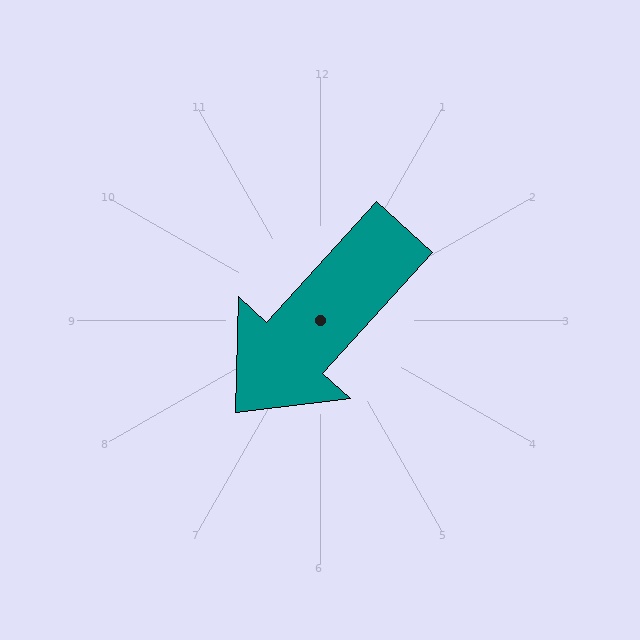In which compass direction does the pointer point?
Southwest.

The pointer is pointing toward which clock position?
Roughly 7 o'clock.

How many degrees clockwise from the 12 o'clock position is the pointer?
Approximately 222 degrees.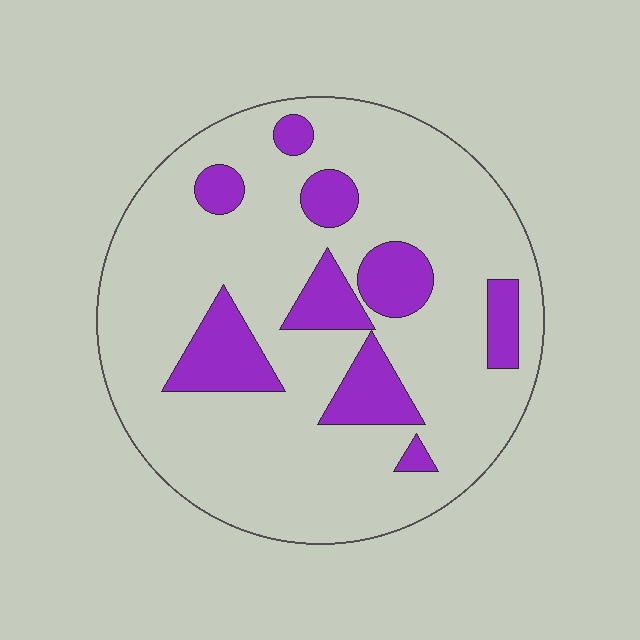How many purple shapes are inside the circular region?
9.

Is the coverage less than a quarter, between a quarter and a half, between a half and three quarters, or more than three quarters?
Less than a quarter.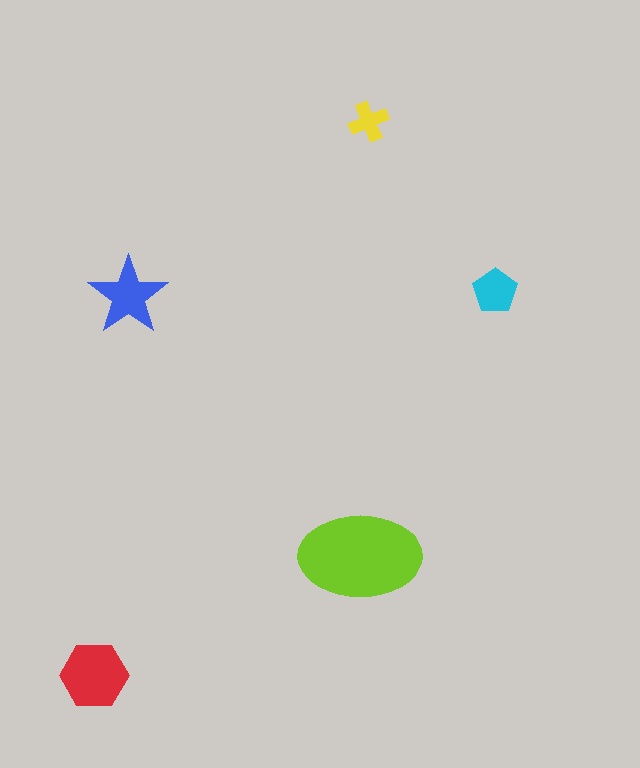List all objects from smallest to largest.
The yellow cross, the cyan pentagon, the blue star, the red hexagon, the lime ellipse.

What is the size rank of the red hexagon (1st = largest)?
2nd.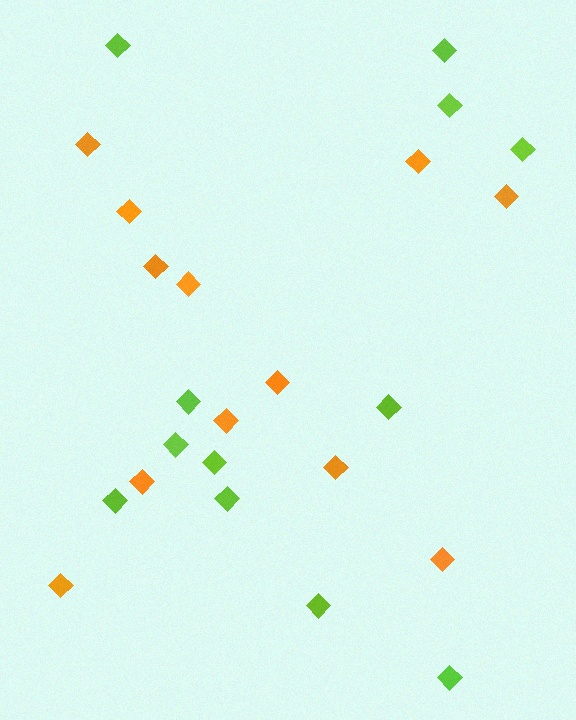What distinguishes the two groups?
There are 2 groups: one group of orange diamonds (12) and one group of lime diamonds (12).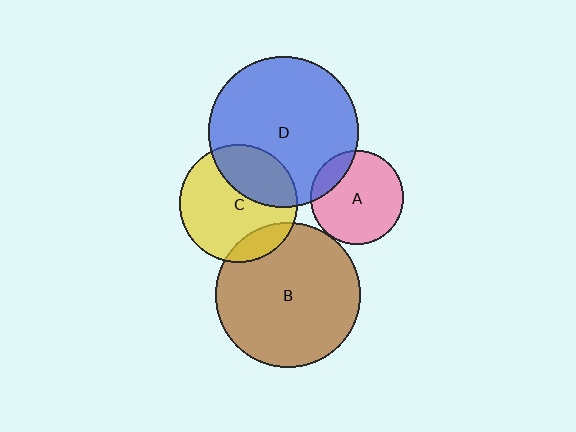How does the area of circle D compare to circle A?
Approximately 2.6 times.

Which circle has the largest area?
Circle D (blue).